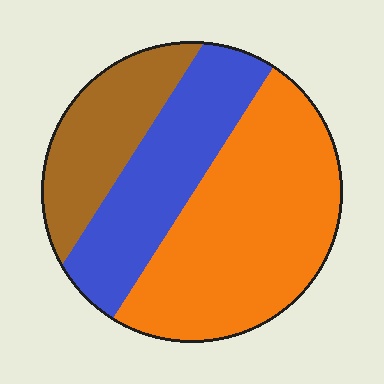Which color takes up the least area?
Brown, at roughly 20%.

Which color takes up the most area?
Orange, at roughly 50%.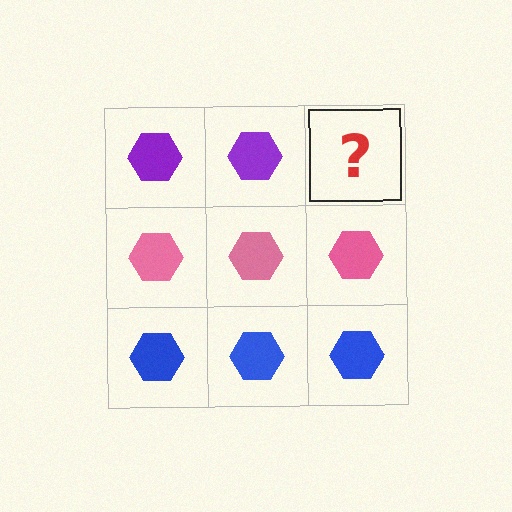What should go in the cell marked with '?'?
The missing cell should contain a purple hexagon.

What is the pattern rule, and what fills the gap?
The rule is that each row has a consistent color. The gap should be filled with a purple hexagon.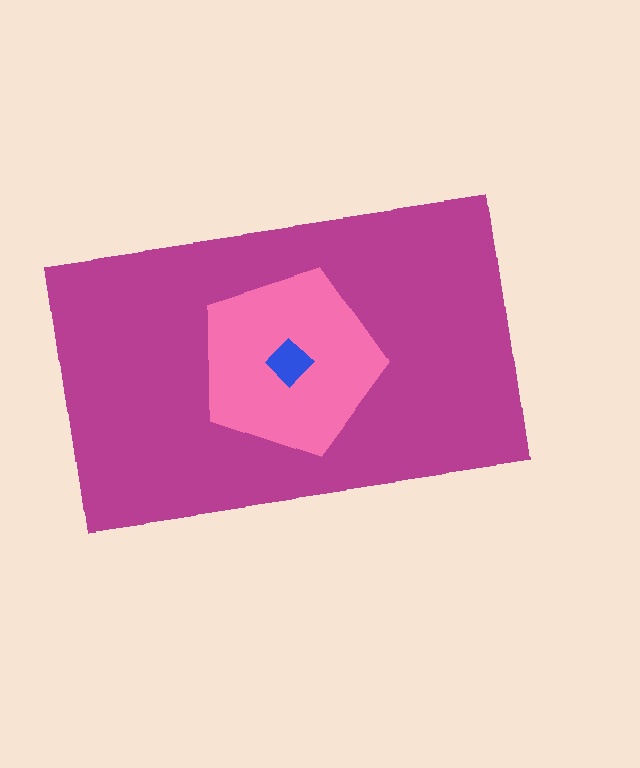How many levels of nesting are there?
3.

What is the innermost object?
The blue diamond.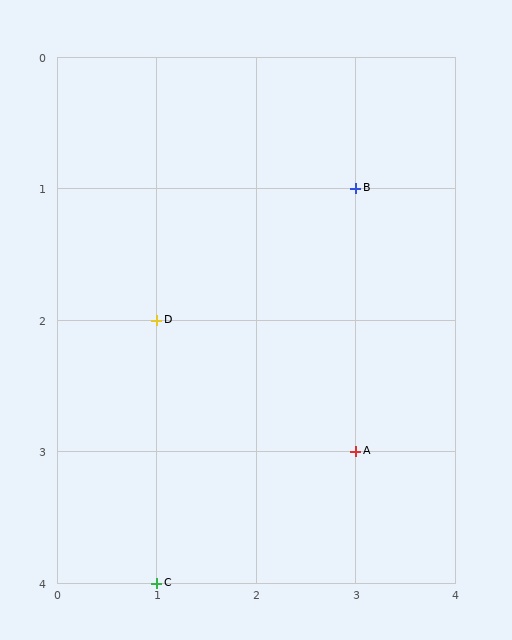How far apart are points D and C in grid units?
Points D and C are 2 rows apart.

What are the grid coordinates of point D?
Point D is at grid coordinates (1, 2).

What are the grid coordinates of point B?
Point B is at grid coordinates (3, 1).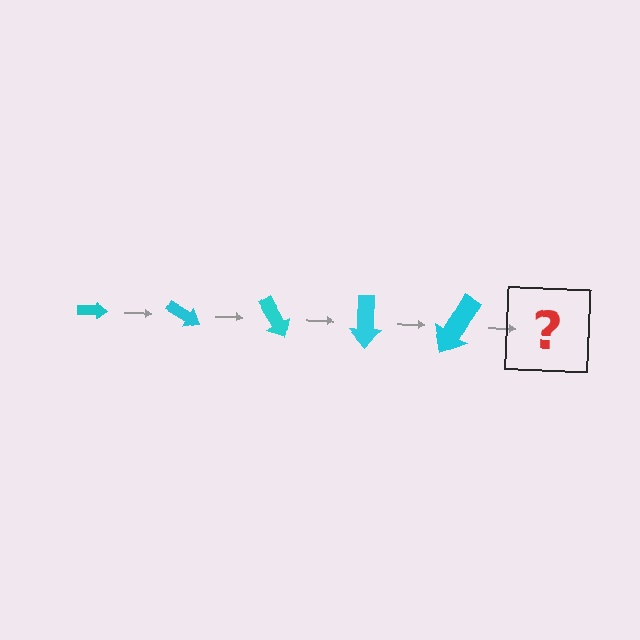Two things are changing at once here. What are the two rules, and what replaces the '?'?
The two rules are that the arrow grows larger each step and it rotates 30 degrees each step. The '?' should be an arrow, larger than the previous one and rotated 150 degrees from the start.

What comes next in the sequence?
The next element should be an arrow, larger than the previous one and rotated 150 degrees from the start.